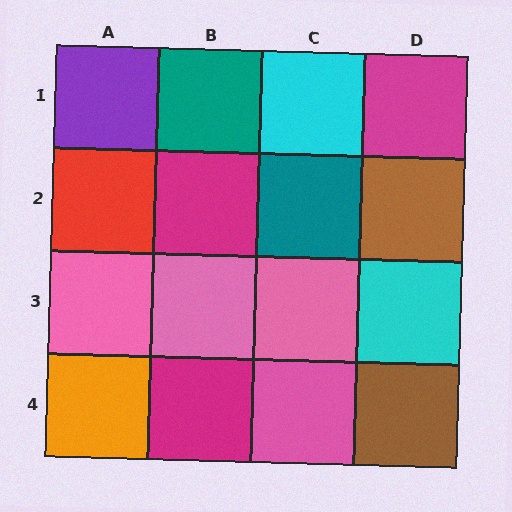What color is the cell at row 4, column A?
Orange.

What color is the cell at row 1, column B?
Teal.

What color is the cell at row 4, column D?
Brown.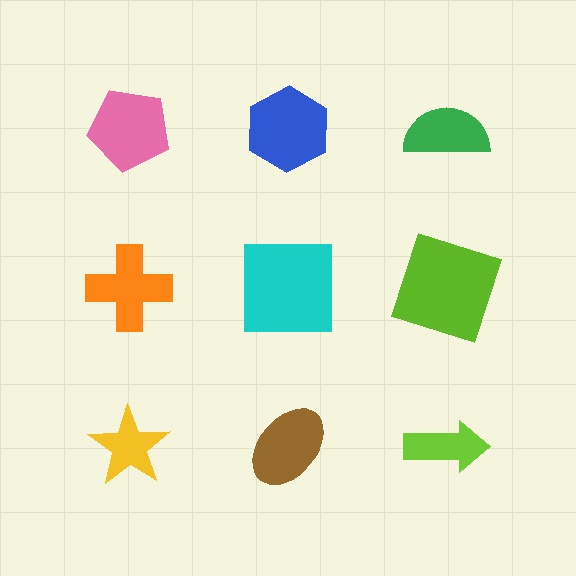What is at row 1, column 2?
A blue hexagon.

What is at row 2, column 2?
A cyan square.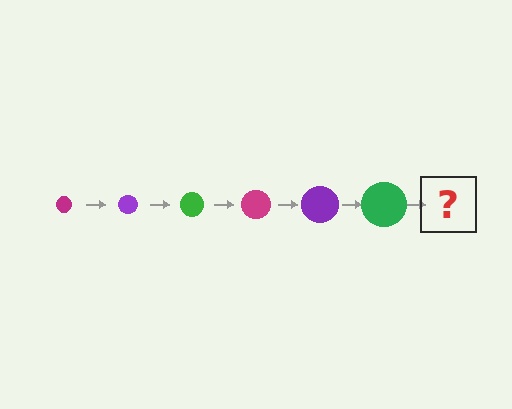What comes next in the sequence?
The next element should be a magenta circle, larger than the previous one.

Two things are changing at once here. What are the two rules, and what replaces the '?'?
The two rules are that the circle grows larger each step and the color cycles through magenta, purple, and green. The '?' should be a magenta circle, larger than the previous one.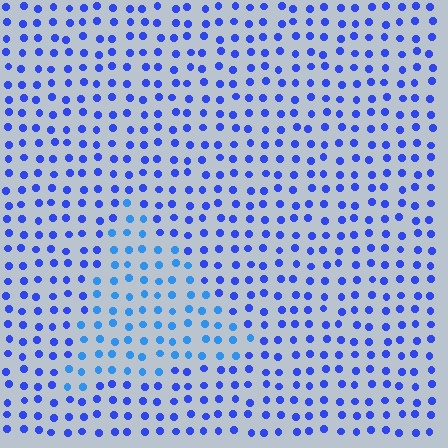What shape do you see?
I see a triangle.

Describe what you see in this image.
The image is filled with small blue elements in a uniform arrangement. A triangle-shaped region is visible where the elements are tinted to a slightly different hue, forming a subtle color boundary.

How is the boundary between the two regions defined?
The boundary is defined purely by a slight shift in hue (about 24 degrees). Spacing, size, and orientation are identical on both sides.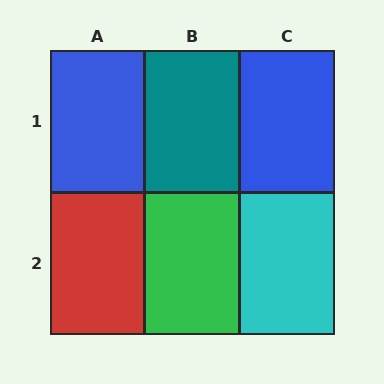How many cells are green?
1 cell is green.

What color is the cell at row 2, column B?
Green.